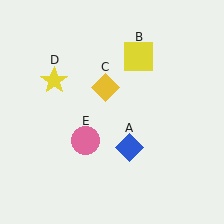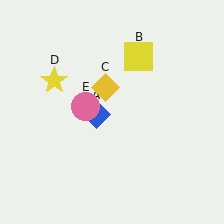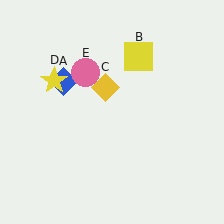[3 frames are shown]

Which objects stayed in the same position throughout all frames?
Yellow square (object B) and yellow diamond (object C) and yellow star (object D) remained stationary.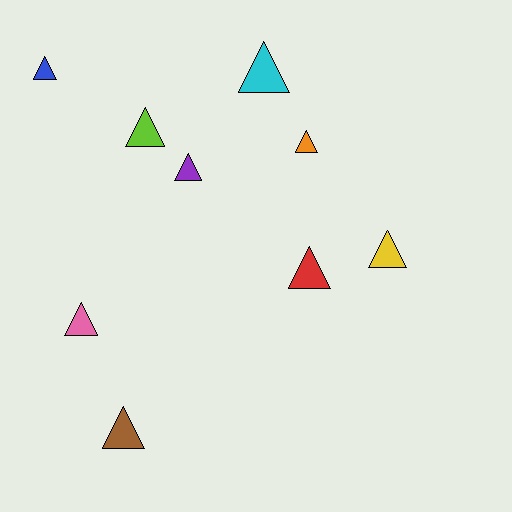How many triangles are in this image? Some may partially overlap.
There are 9 triangles.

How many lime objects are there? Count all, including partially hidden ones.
There is 1 lime object.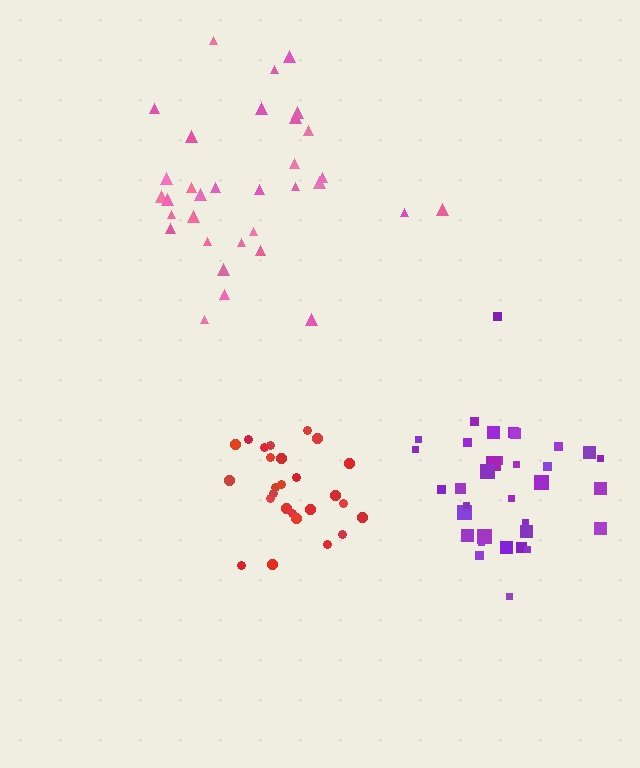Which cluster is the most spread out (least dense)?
Pink.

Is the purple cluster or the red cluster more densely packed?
Red.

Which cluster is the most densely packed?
Red.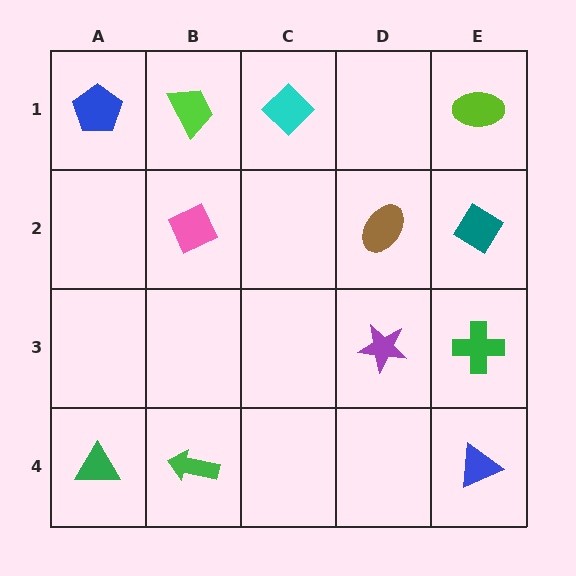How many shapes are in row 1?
4 shapes.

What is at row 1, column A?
A blue pentagon.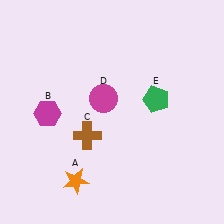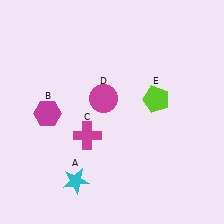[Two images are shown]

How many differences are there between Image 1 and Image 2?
There are 3 differences between the two images.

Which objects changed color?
A changed from orange to cyan. C changed from brown to magenta. E changed from green to lime.